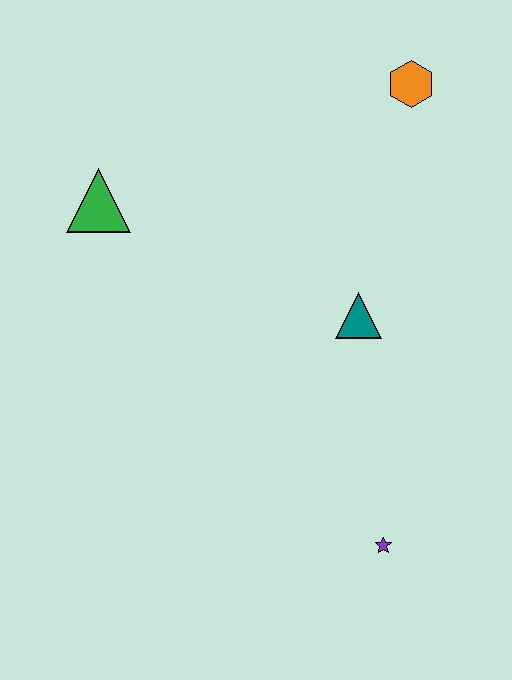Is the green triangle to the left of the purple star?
Yes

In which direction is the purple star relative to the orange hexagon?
The purple star is below the orange hexagon.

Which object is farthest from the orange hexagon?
The purple star is farthest from the orange hexagon.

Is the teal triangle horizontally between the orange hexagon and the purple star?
No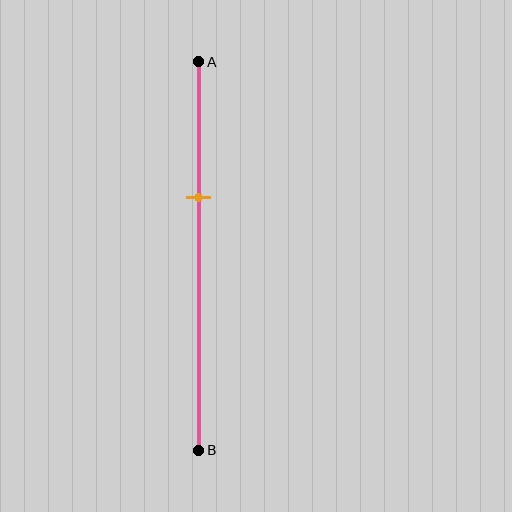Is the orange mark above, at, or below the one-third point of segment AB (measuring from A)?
The orange mark is approximately at the one-third point of segment AB.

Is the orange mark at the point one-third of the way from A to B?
Yes, the mark is approximately at the one-third point.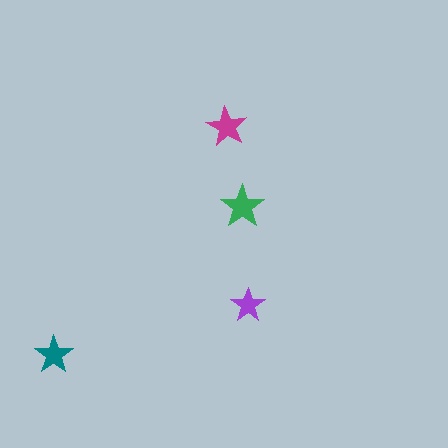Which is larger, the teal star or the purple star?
The teal one.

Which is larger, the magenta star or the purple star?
The magenta one.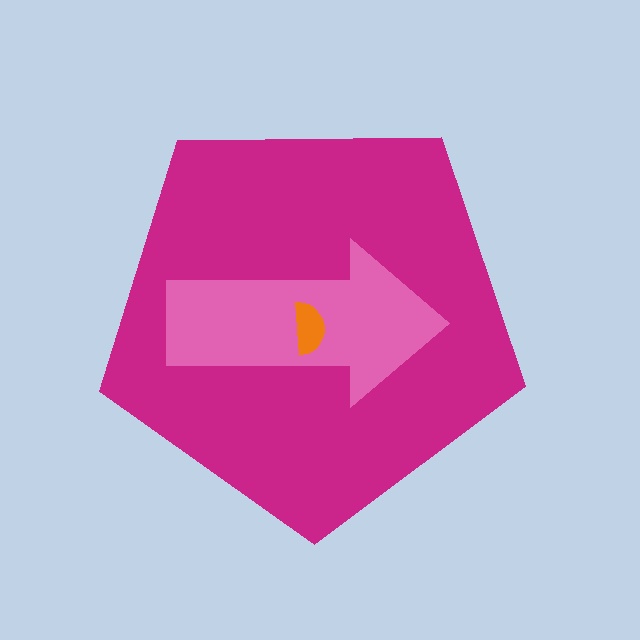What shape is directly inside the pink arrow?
The orange semicircle.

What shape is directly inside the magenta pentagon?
The pink arrow.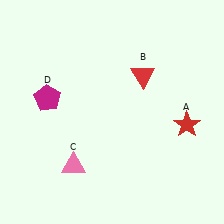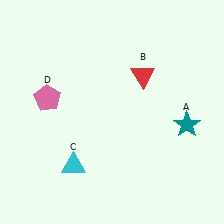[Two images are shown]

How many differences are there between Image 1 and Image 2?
There are 3 differences between the two images.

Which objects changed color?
A changed from red to teal. C changed from pink to cyan. D changed from magenta to pink.